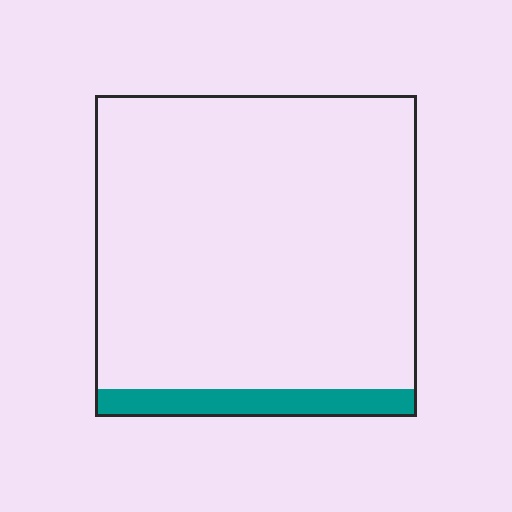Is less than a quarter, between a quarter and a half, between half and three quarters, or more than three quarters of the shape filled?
Less than a quarter.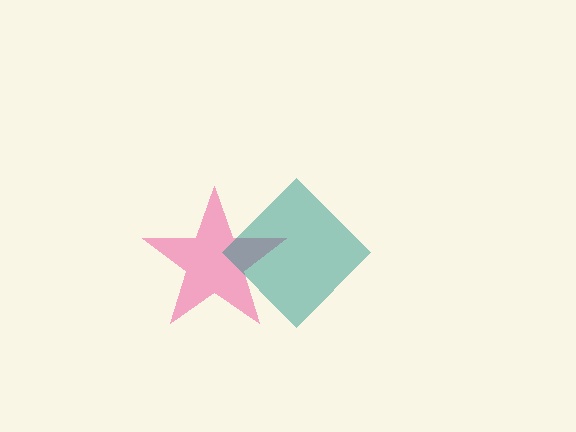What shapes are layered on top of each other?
The layered shapes are: a pink star, a teal diamond.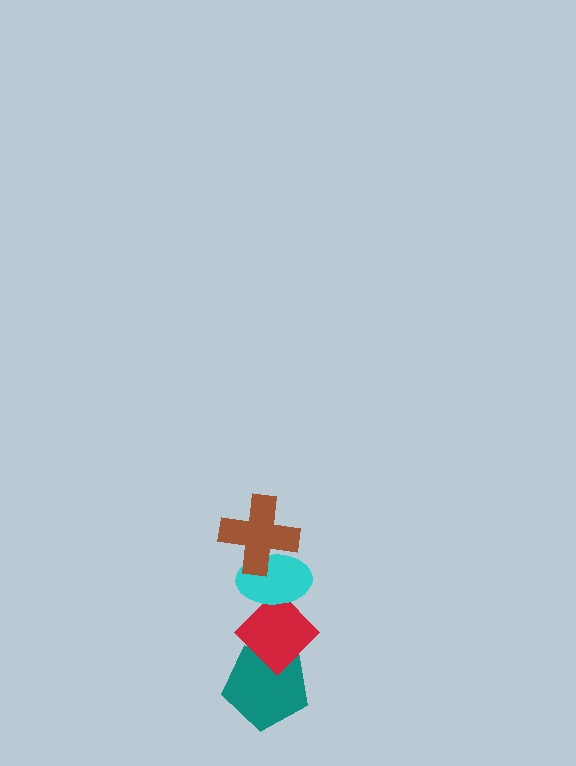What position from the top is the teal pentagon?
The teal pentagon is 4th from the top.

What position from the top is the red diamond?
The red diamond is 3rd from the top.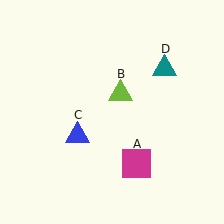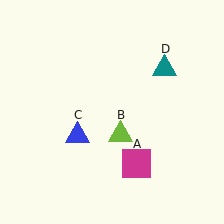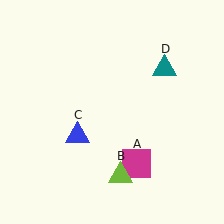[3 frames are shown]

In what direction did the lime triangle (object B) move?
The lime triangle (object B) moved down.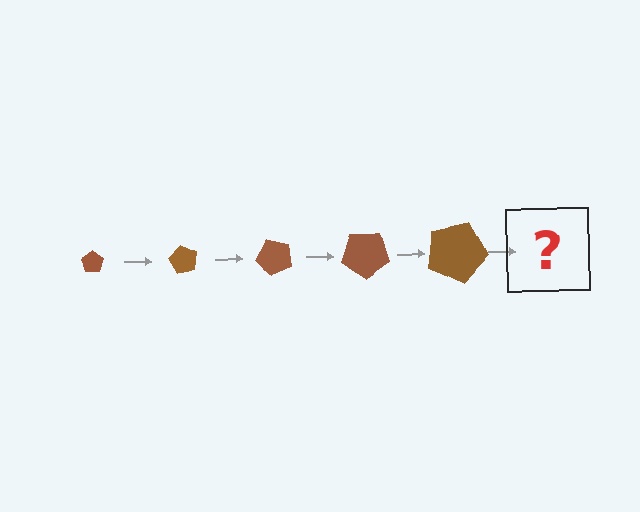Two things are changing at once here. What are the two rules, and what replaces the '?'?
The two rules are that the pentagon grows larger each step and it rotates 60 degrees each step. The '?' should be a pentagon, larger than the previous one and rotated 300 degrees from the start.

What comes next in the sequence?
The next element should be a pentagon, larger than the previous one and rotated 300 degrees from the start.